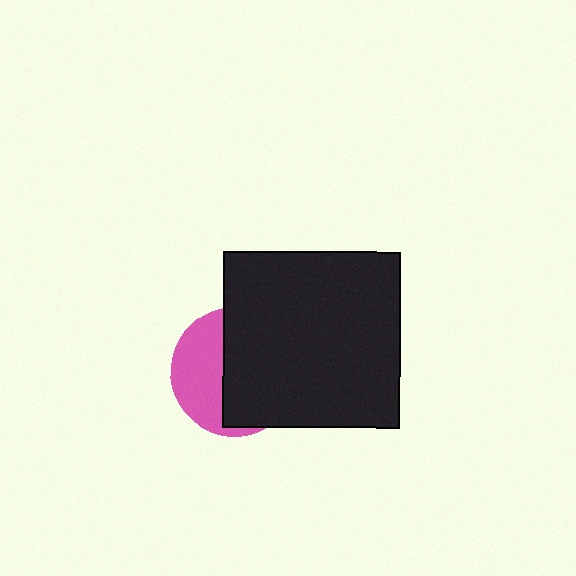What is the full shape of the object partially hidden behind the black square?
The partially hidden object is a pink circle.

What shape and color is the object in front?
The object in front is a black square.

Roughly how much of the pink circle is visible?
A small part of it is visible (roughly 41%).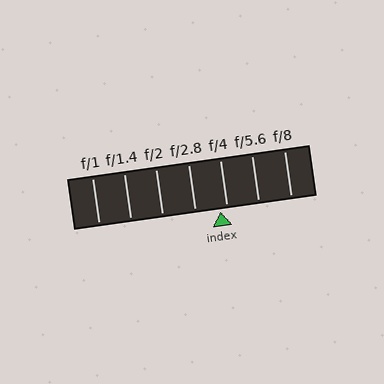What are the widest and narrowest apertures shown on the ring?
The widest aperture shown is f/1 and the narrowest is f/8.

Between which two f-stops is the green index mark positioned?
The index mark is between f/2.8 and f/4.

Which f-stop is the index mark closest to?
The index mark is closest to f/4.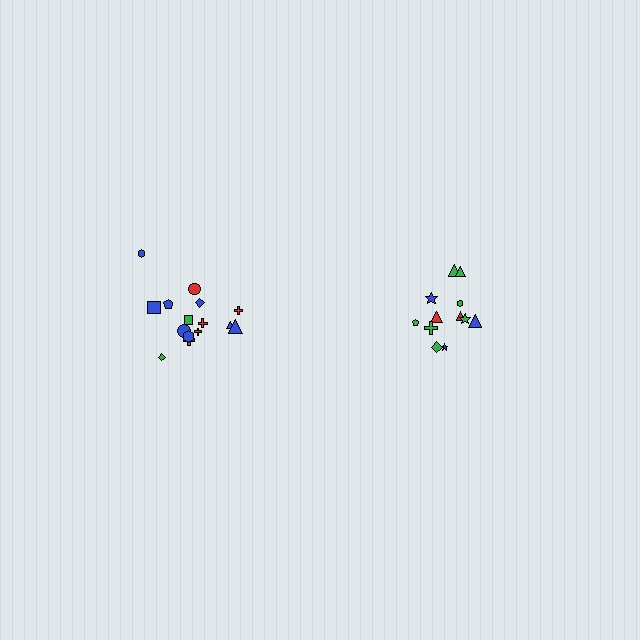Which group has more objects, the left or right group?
The left group.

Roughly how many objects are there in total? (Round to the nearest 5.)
Roughly 25 objects in total.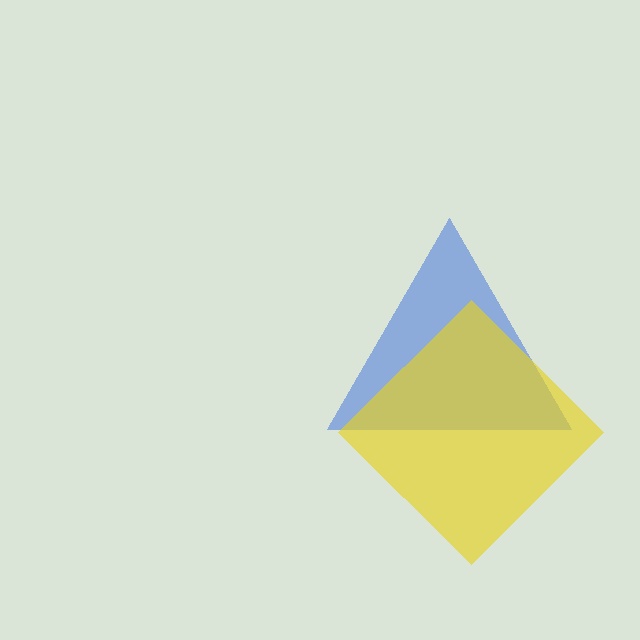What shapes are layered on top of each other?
The layered shapes are: a blue triangle, a yellow diamond.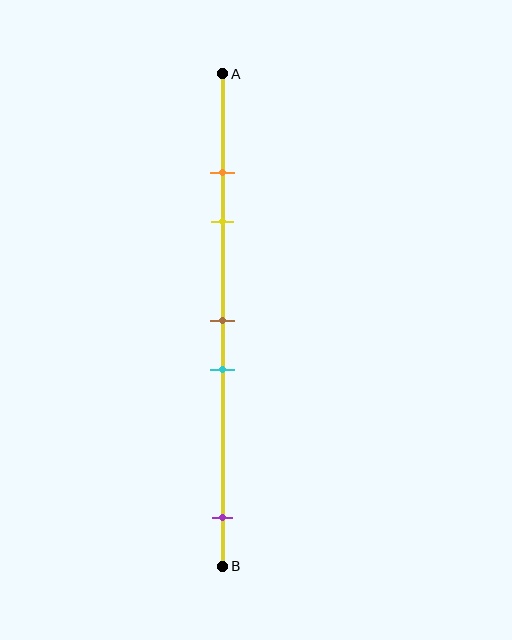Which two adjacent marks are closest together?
The orange and yellow marks are the closest adjacent pair.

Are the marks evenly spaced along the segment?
No, the marks are not evenly spaced.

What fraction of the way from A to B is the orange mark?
The orange mark is approximately 20% (0.2) of the way from A to B.